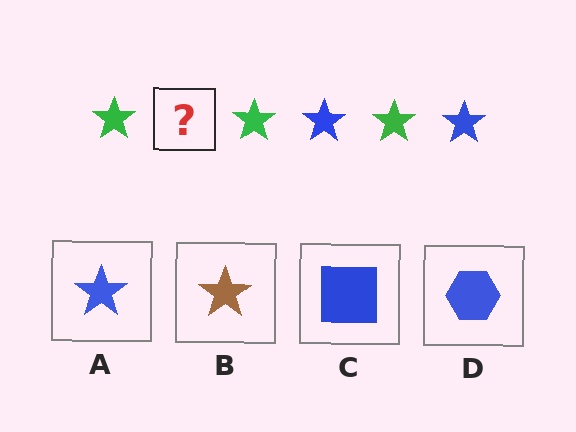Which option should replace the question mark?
Option A.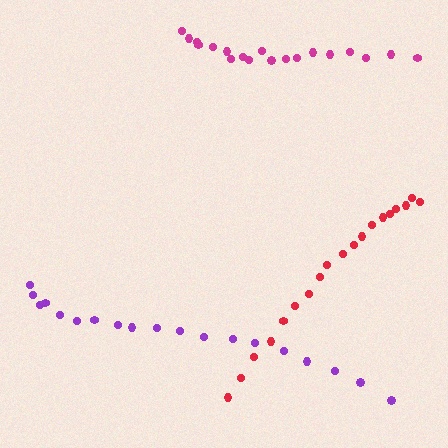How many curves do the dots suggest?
There are 3 distinct paths.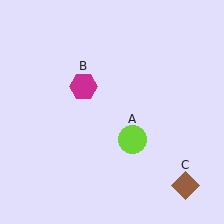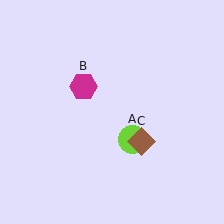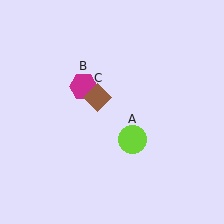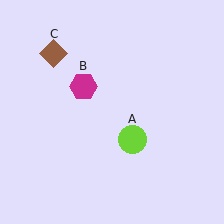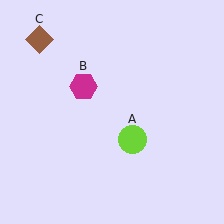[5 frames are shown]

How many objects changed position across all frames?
1 object changed position: brown diamond (object C).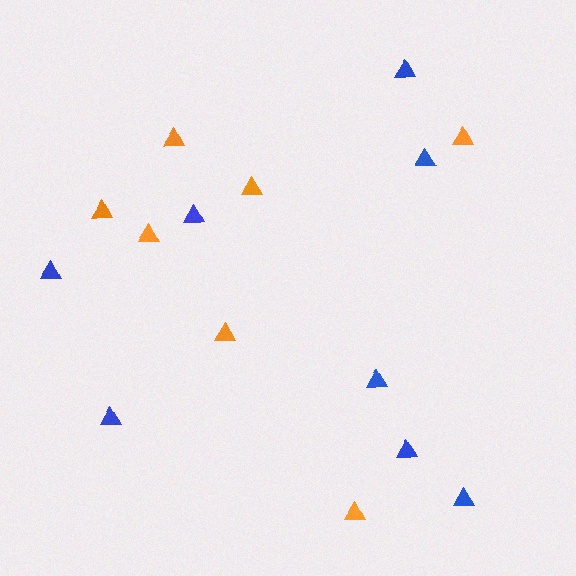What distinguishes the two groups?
There are 2 groups: one group of blue triangles (8) and one group of orange triangles (7).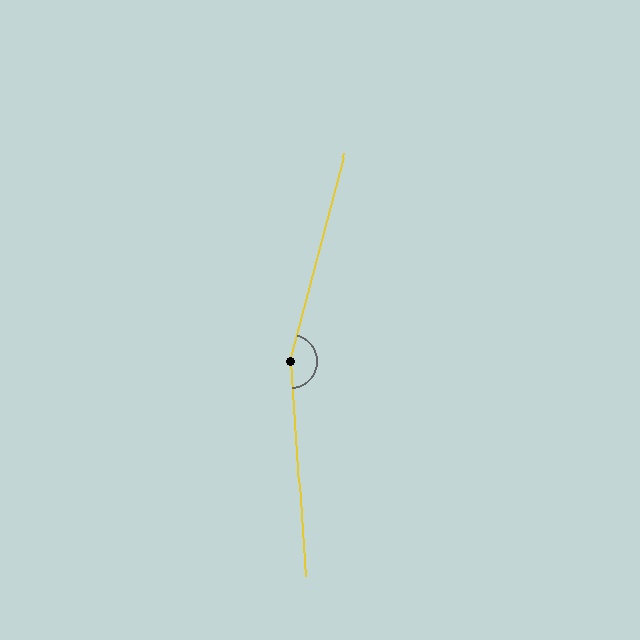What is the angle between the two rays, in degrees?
Approximately 162 degrees.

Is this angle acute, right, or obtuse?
It is obtuse.